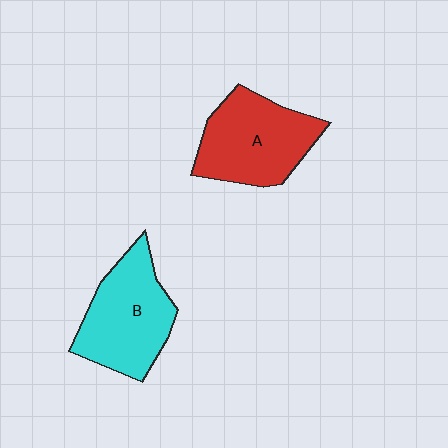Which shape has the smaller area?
Shape A (red).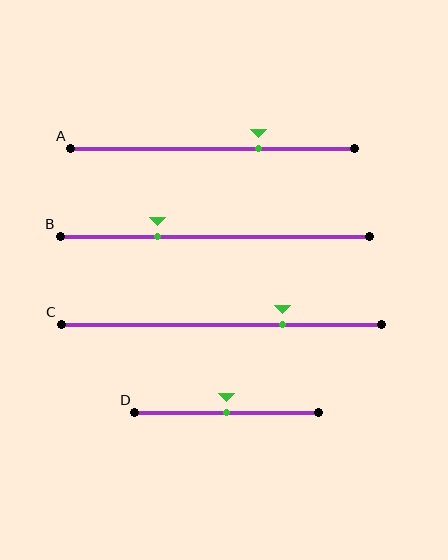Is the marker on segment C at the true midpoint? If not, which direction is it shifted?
No, the marker on segment C is shifted to the right by about 19% of the segment length.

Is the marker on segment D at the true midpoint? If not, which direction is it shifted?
Yes, the marker on segment D is at the true midpoint.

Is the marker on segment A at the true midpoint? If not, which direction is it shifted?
No, the marker on segment A is shifted to the right by about 16% of the segment length.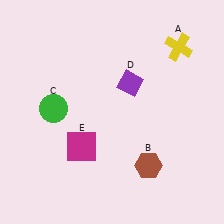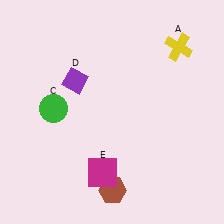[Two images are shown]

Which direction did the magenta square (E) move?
The magenta square (E) moved down.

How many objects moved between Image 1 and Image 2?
3 objects moved between the two images.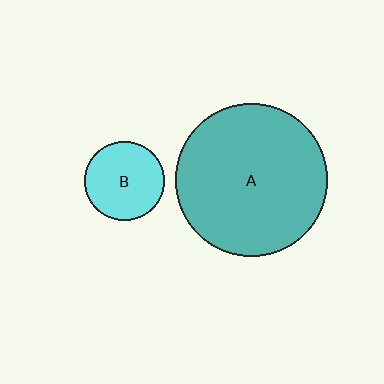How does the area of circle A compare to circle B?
Approximately 3.7 times.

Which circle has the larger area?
Circle A (teal).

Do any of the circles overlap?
No, none of the circles overlap.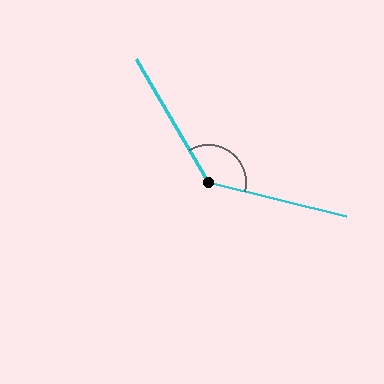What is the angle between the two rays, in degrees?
Approximately 134 degrees.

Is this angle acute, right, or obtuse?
It is obtuse.